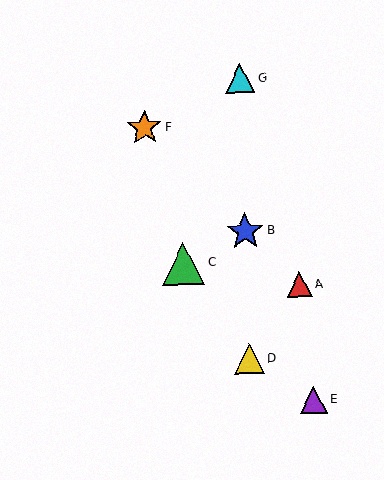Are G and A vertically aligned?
No, G is at x≈240 and A is at x≈299.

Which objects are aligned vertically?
Objects B, D, G are aligned vertically.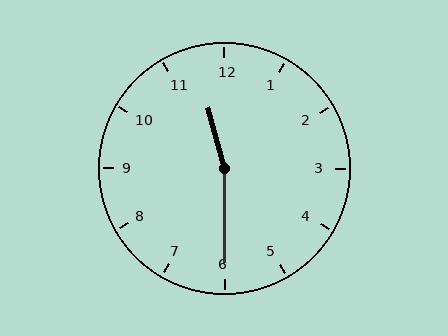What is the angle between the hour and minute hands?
Approximately 165 degrees.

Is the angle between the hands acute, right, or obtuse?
It is obtuse.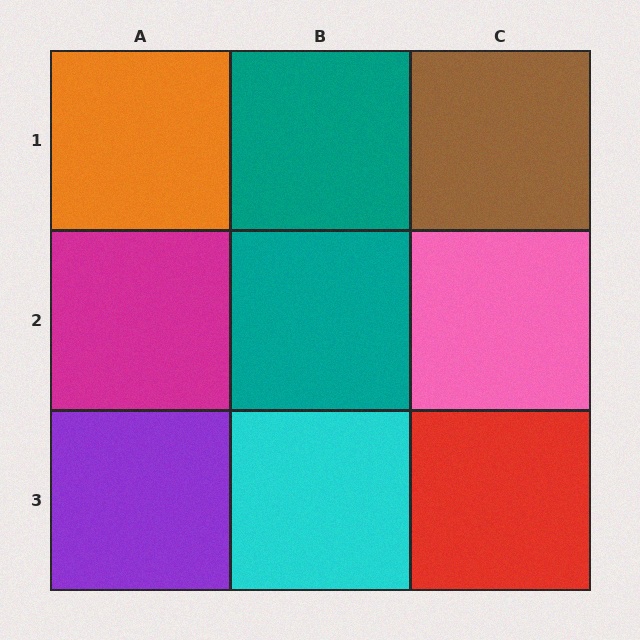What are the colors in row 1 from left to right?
Orange, teal, brown.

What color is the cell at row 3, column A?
Purple.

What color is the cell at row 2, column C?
Pink.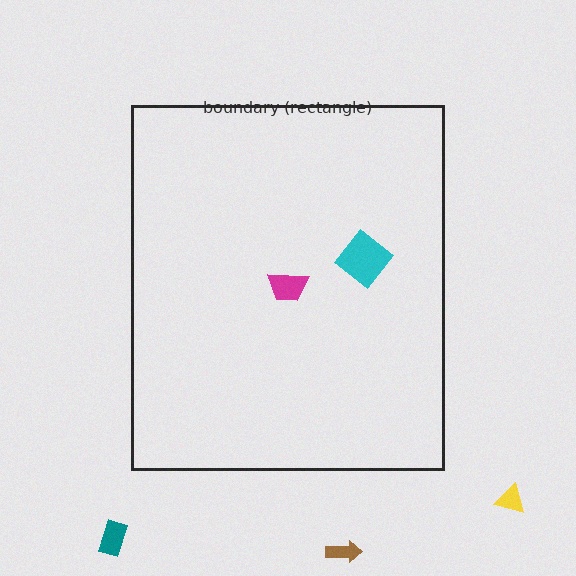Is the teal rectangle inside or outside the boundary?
Outside.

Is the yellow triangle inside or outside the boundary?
Outside.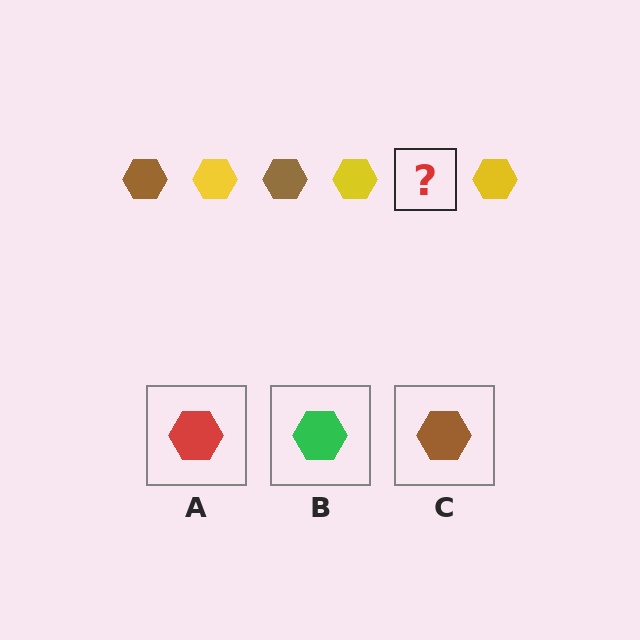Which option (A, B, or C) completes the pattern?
C.